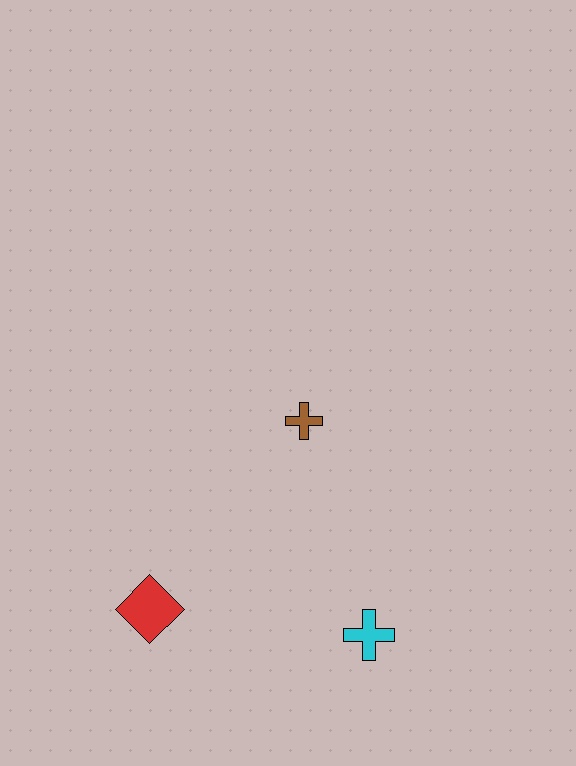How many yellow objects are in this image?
There are no yellow objects.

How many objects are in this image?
There are 3 objects.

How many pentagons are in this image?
There are no pentagons.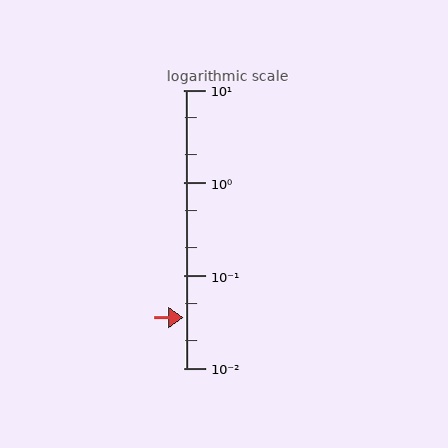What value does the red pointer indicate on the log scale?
The pointer indicates approximately 0.035.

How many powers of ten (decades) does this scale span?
The scale spans 3 decades, from 0.01 to 10.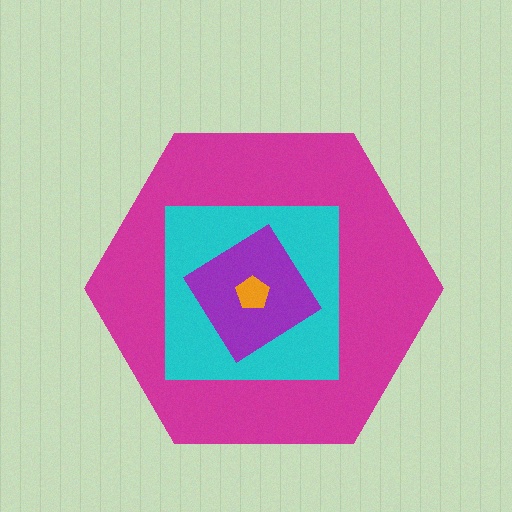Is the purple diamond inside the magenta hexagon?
Yes.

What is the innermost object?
The orange pentagon.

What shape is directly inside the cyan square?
The purple diamond.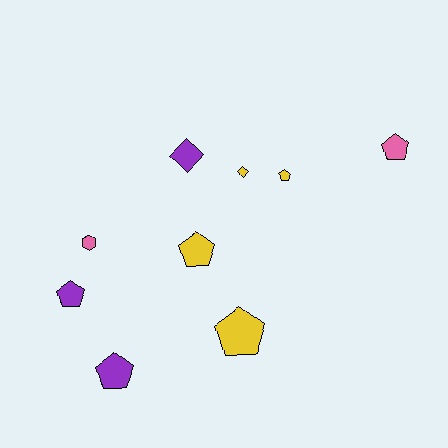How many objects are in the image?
There are 9 objects.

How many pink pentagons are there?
There is 1 pink pentagon.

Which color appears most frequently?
Yellow, with 4 objects.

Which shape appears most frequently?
Pentagon, with 6 objects.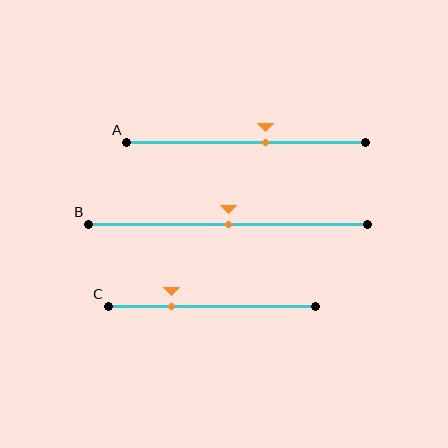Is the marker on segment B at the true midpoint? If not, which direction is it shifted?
Yes, the marker on segment B is at the true midpoint.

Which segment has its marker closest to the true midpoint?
Segment B has its marker closest to the true midpoint.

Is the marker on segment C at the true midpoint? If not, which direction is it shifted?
No, the marker on segment C is shifted to the left by about 20% of the segment length.